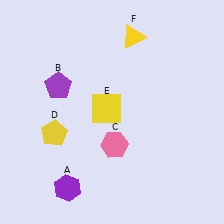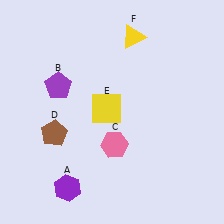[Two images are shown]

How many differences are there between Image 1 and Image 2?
There is 1 difference between the two images.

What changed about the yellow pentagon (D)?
In Image 1, D is yellow. In Image 2, it changed to brown.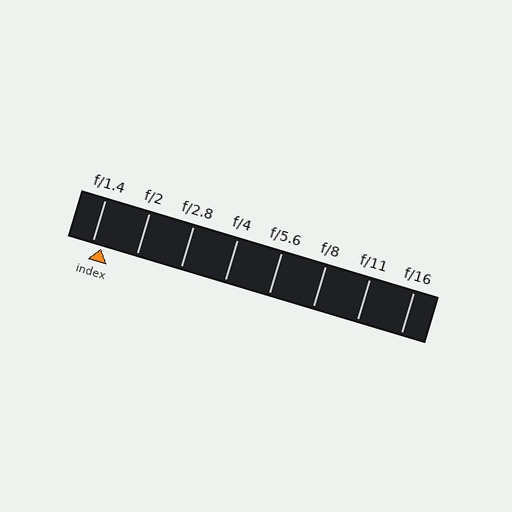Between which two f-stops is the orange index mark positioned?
The index mark is between f/1.4 and f/2.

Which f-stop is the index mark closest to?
The index mark is closest to f/1.4.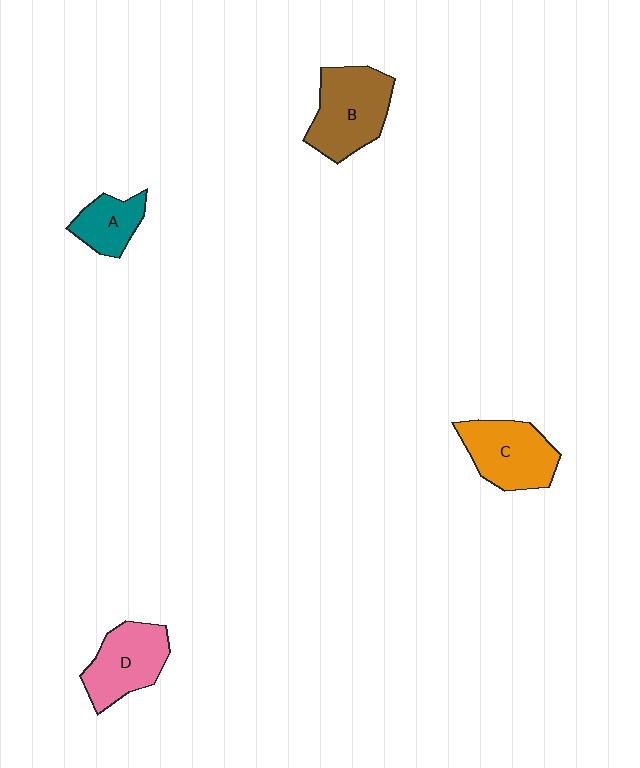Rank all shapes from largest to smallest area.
From largest to smallest: B (brown), C (orange), D (pink), A (teal).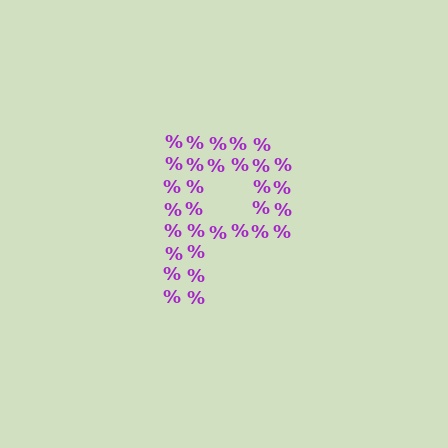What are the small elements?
The small elements are percent signs.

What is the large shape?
The large shape is the letter P.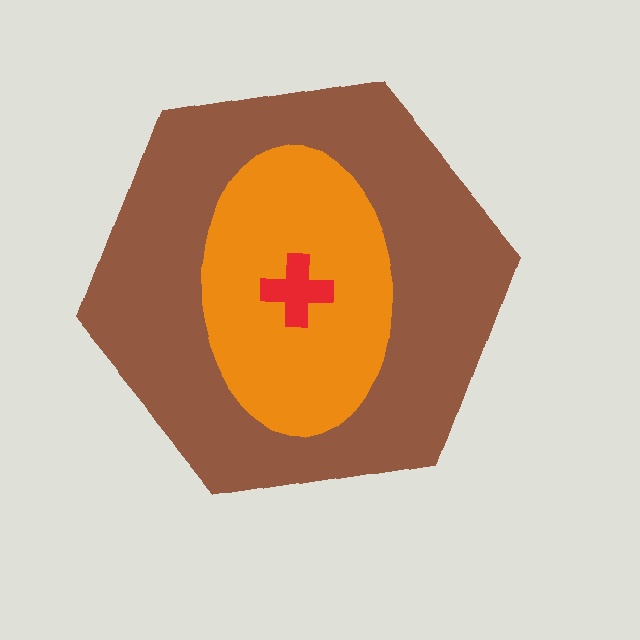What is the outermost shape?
The brown hexagon.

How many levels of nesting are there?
3.